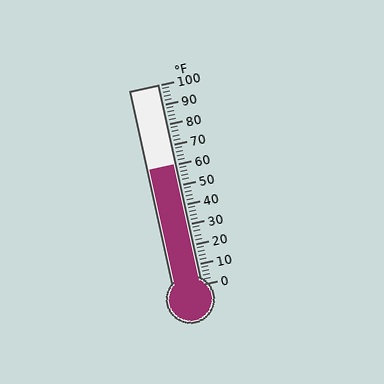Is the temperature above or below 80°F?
The temperature is below 80°F.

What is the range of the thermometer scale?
The thermometer scale ranges from 0°F to 100°F.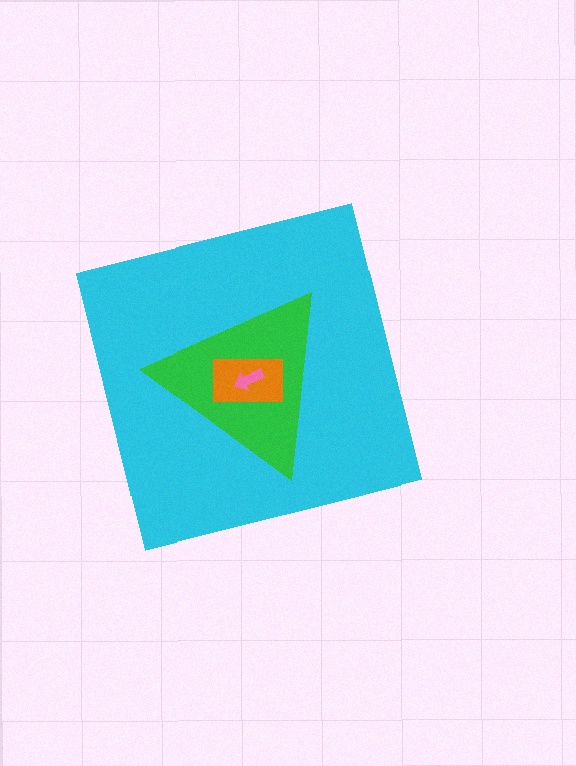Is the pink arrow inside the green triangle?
Yes.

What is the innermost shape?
The pink arrow.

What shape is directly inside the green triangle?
The orange rectangle.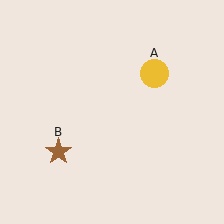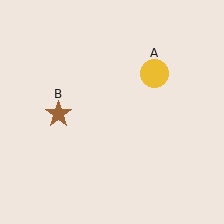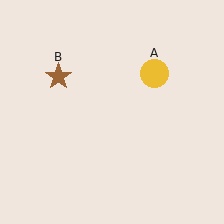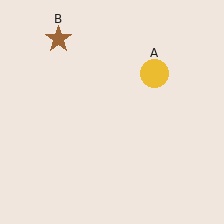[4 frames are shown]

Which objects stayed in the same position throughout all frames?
Yellow circle (object A) remained stationary.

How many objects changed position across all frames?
1 object changed position: brown star (object B).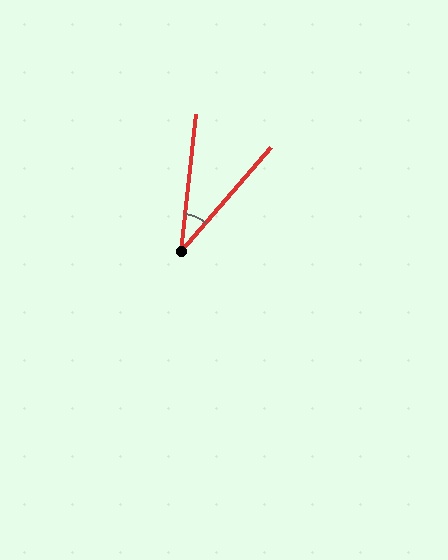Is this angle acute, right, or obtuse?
It is acute.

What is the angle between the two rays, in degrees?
Approximately 35 degrees.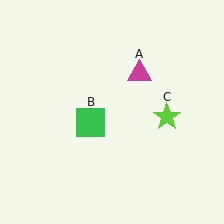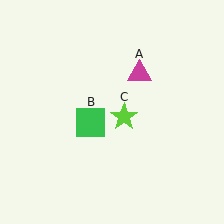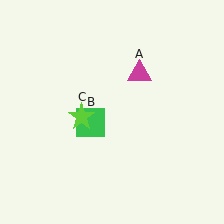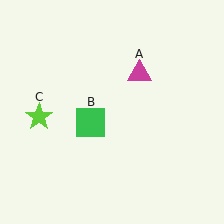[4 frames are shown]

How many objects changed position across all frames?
1 object changed position: lime star (object C).